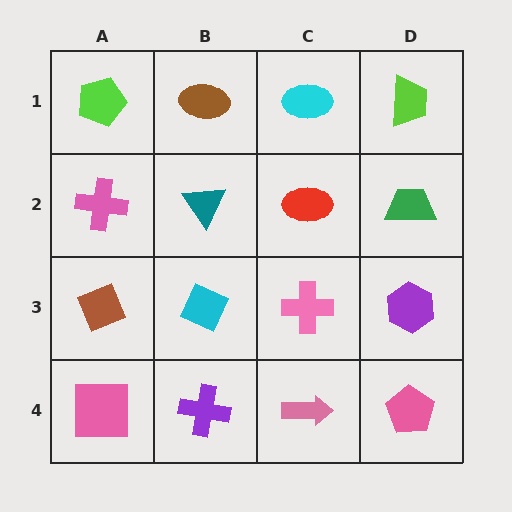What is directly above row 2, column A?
A lime pentagon.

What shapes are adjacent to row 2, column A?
A lime pentagon (row 1, column A), a brown diamond (row 3, column A), a teal triangle (row 2, column B).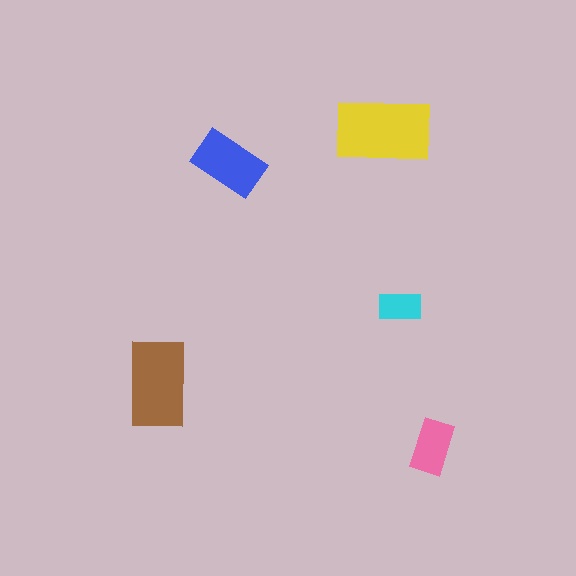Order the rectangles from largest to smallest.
the yellow one, the brown one, the blue one, the pink one, the cyan one.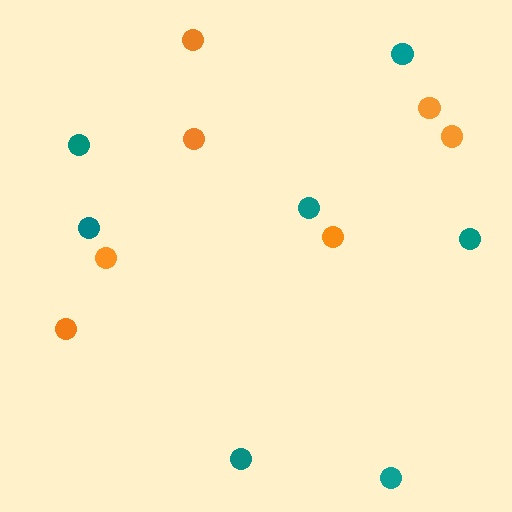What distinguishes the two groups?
There are 2 groups: one group of teal circles (7) and one group of orange circles (7).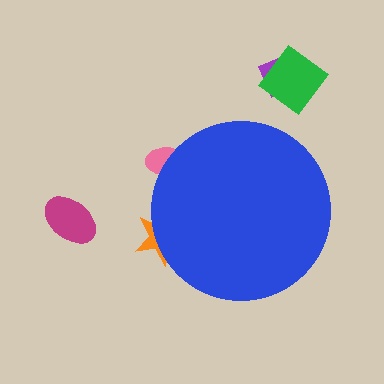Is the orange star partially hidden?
Yes, the orange star is partially hidden behind the blue circle.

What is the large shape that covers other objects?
A blue circle.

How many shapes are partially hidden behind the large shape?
2 shapes are partially hidden.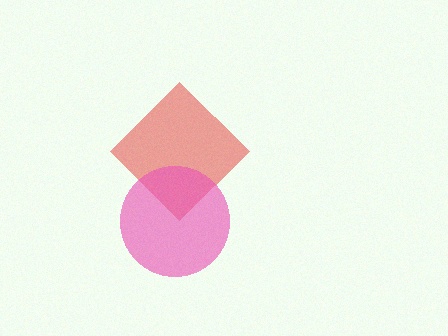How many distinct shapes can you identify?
There are 2 distinct shapes: a red diamond, a pink circle.